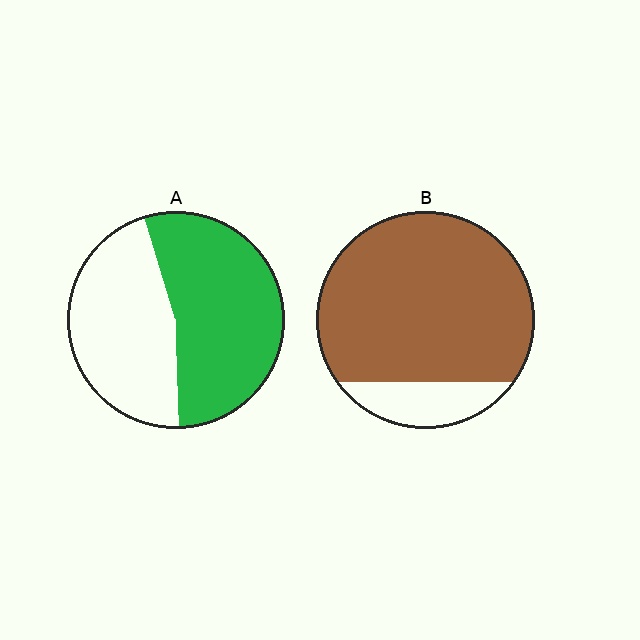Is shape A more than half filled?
Yes.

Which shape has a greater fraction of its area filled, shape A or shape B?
Shape B.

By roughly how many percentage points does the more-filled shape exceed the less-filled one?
By roughly 30 percentage points (B over A).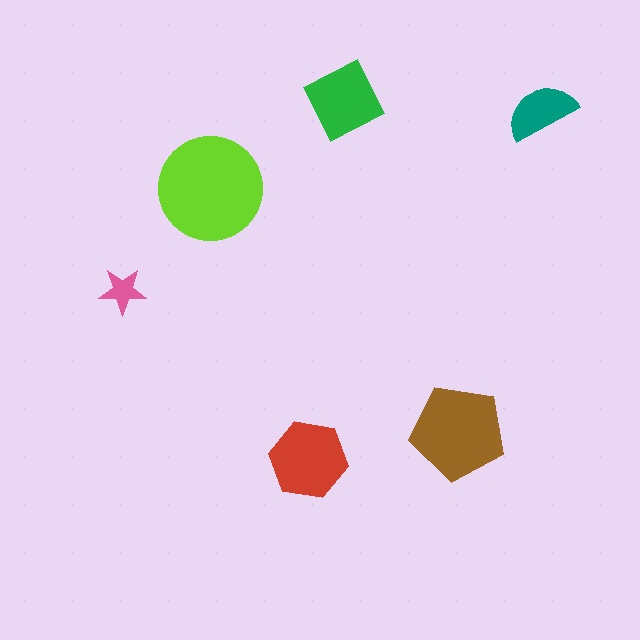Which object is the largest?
The lime circle.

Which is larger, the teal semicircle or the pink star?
The teal semicircle.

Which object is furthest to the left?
The pink star is leftmost.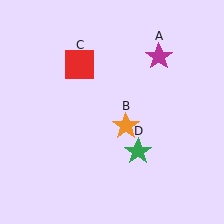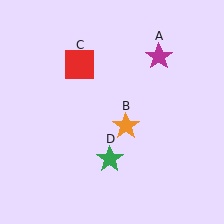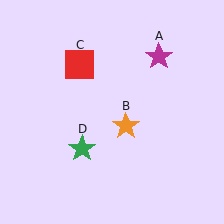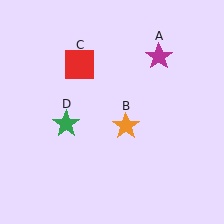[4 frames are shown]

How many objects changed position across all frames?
1 object changed position: green star (object D).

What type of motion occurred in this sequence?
The green star (object D) rotated clockwise around the center of the scene.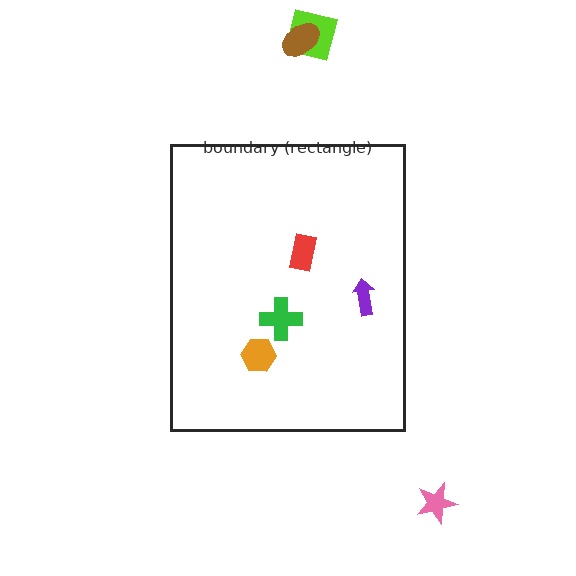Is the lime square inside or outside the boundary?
Outside.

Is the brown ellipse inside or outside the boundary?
Outside.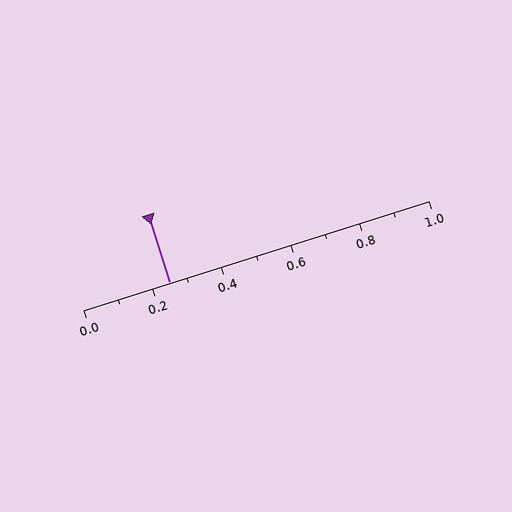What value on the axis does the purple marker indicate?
The marker indicates approximately 0.25.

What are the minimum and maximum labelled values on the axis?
The axis runs from 0.0 to 1.0.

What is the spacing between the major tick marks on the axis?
The major ticks are spaced 0.2 apart.